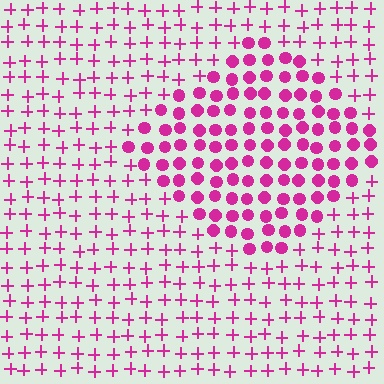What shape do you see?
I see a diamond.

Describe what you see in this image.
The image is filled with small magenta elements arranged in a uniform grid. A diamond-shaped region contains circles, while the surrounding area contains plus signs. The boundary is defined purely by the change in element shape.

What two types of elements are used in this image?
The image uses circles inside the diamond region and plus signs outside it.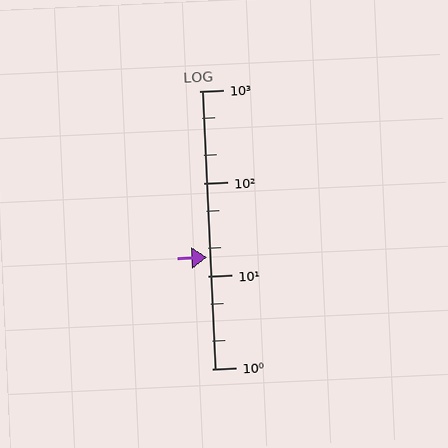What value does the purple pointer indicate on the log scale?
The pointer indicates approximately 16.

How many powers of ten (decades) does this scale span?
The scale spans 3 decades, from 1 to 1000.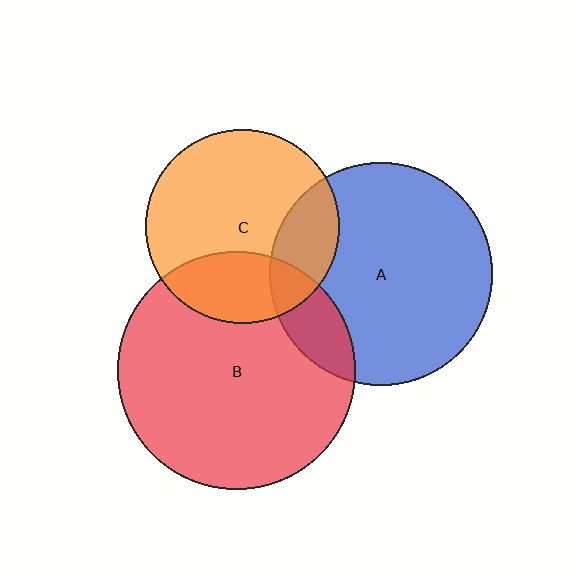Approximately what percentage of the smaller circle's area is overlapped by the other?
Approximately 25%.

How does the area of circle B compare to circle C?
Approximately 1.5 times.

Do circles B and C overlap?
Yes.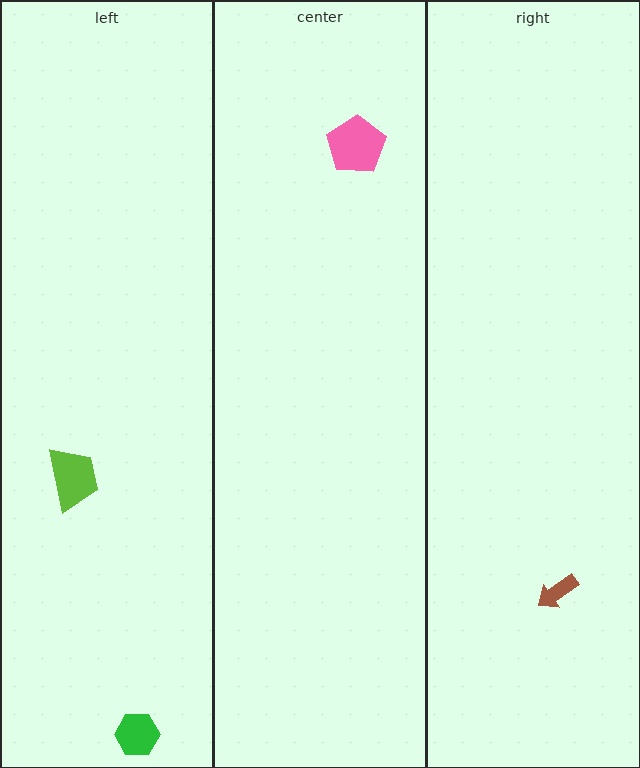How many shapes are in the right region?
1.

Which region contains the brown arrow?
The right region.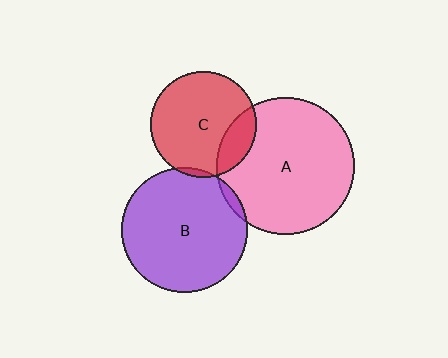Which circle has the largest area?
Circle A (pink).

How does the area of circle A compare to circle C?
Approximately 1.7 times.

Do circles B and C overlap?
Yes.